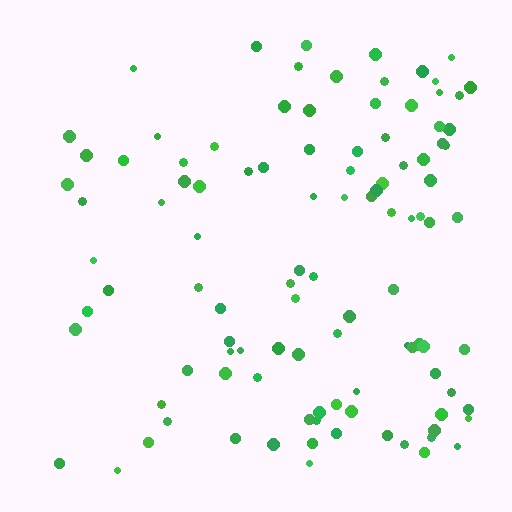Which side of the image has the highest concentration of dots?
The right.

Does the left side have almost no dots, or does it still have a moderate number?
Still a moderate number, just noticeably fewer than the right.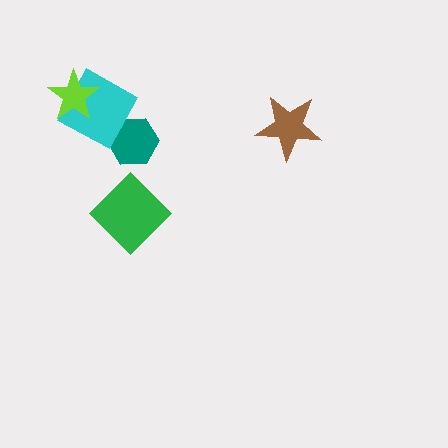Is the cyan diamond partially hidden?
Yes, it is partially covered by another shape.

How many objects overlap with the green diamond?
0 objects overlap with the green diamond.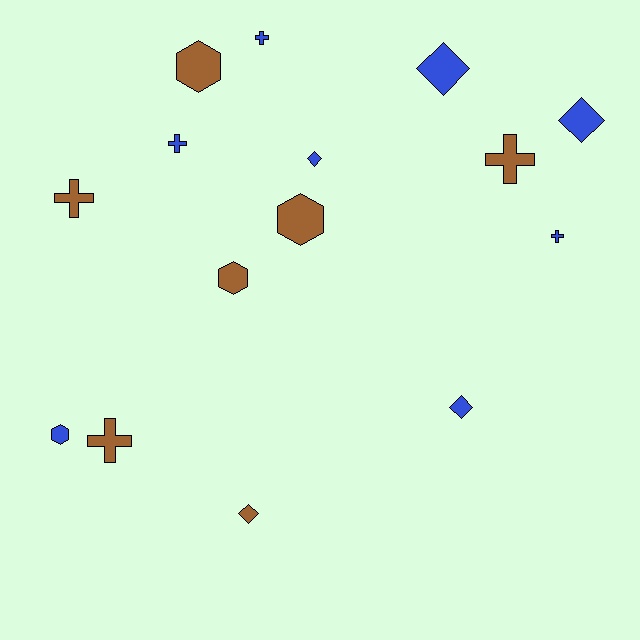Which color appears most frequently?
Blue, with 8 objects.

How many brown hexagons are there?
There are 3 brown hexagons.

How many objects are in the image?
There are 15 objects.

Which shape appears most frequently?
Cross, with 6 objects.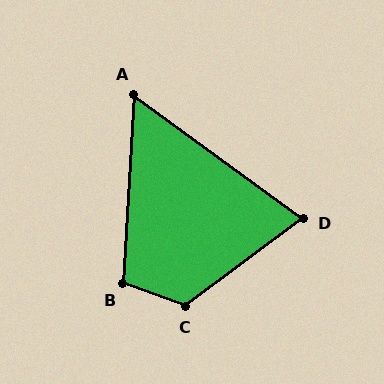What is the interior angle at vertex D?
Approximately 73 degrees (acute).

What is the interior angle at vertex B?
Approximately 107 degrees (obtuse).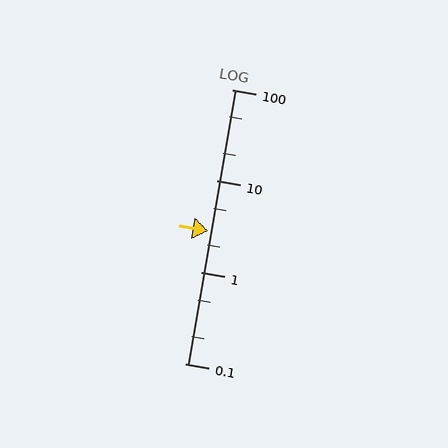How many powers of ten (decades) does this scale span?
The scale spans 3 decades, from 0.1 to 100.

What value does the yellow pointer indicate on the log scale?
The pointer indicates approximately 2.8.